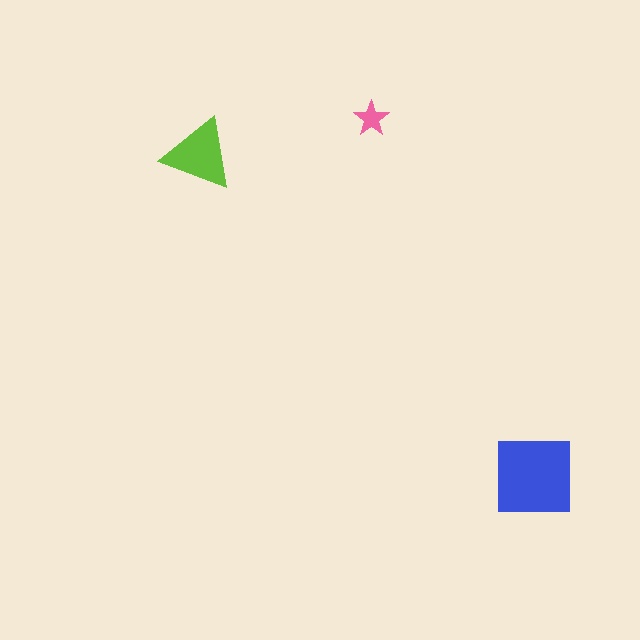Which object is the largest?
The blue square.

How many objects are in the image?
There are 3 objects in the image.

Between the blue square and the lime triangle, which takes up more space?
The blue square.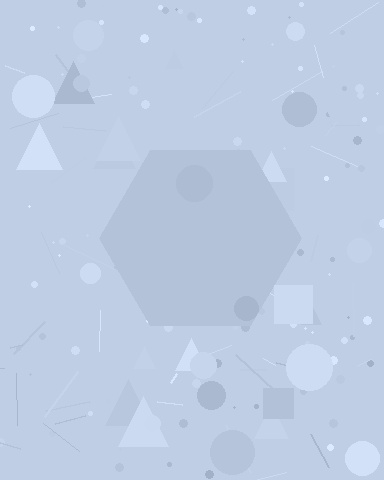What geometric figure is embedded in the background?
A hexagon is embedded in the background.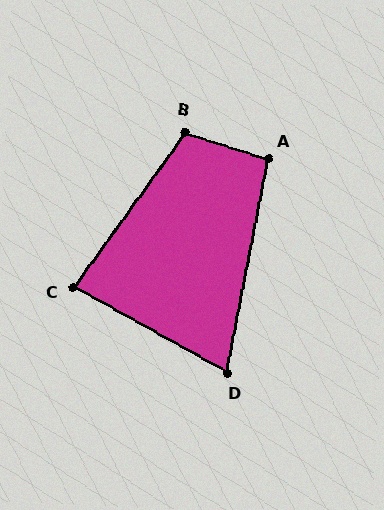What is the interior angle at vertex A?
Approximately 97 degrees (obtuse).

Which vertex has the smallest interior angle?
D, at approximately 72 degrees.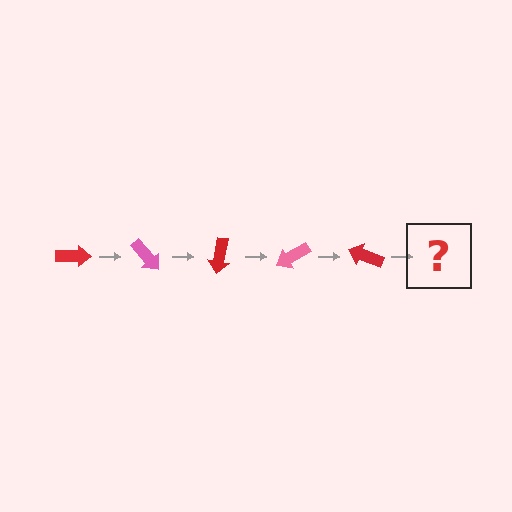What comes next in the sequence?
The next element should be a pink arrow, rotated 250 degrees from the start.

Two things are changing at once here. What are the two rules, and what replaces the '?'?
The two rules are that it rotates 50 degrees each step and the color cycles through red and pink. The '?' should be a pink arrow, rotated 250 degrees from the start.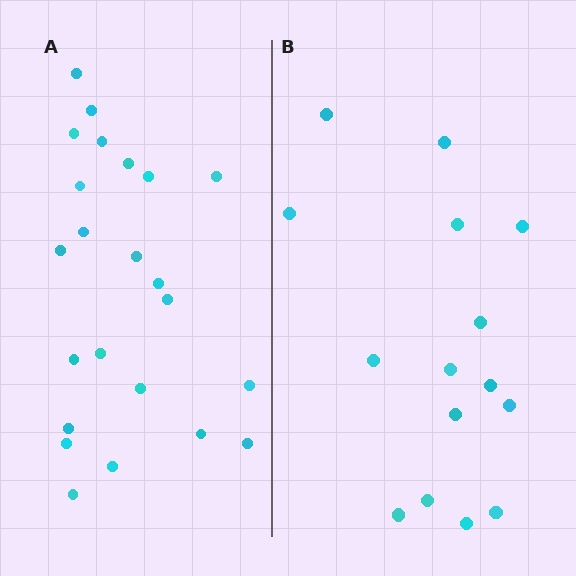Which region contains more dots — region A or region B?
Region A (the left region) has more dots.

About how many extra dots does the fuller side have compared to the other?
Region A has roughly 8 or so more dots than region B.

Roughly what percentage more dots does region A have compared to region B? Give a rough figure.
About 55% more.